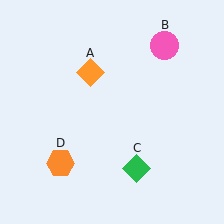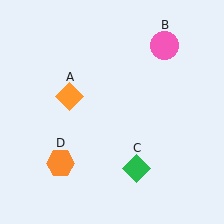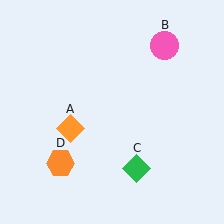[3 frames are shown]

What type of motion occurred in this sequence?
The orange diamond (object A) rotated counterclockwise around the center of the scene.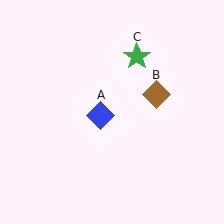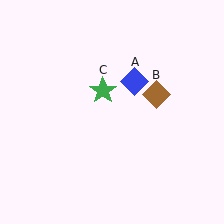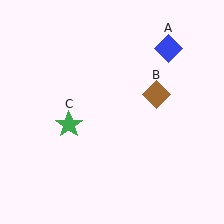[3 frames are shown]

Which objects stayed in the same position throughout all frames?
Brown diamond (object B) remained stationary.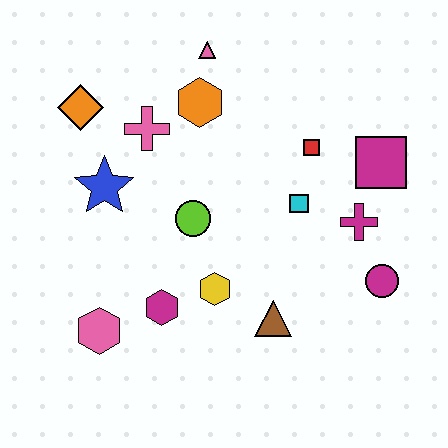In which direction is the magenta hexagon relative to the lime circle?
The magenta hexagon is below the lime circle.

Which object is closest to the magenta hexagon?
The yellow hexagon is closest to the magenta hexagon.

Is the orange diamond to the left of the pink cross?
Yes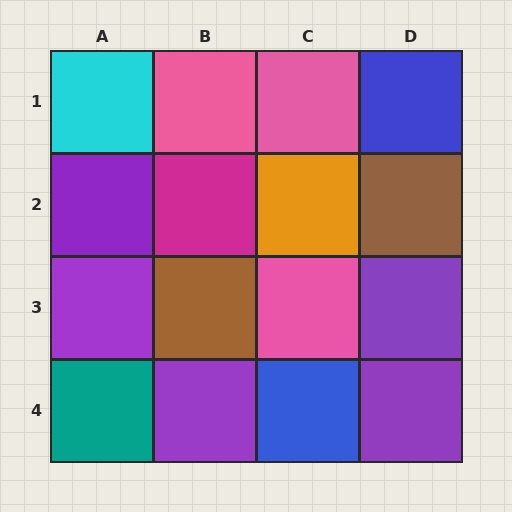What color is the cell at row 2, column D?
Brown.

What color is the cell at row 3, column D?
Purple.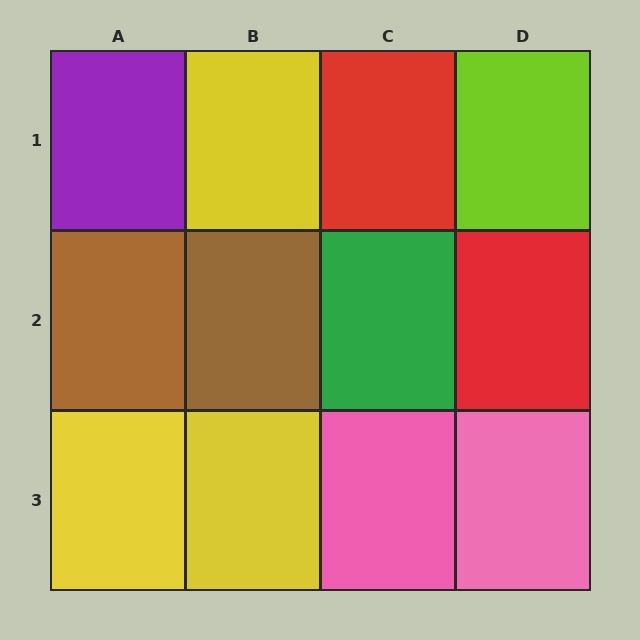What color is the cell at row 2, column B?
Brown.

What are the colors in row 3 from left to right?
Yellow, yellow, pink, pink.